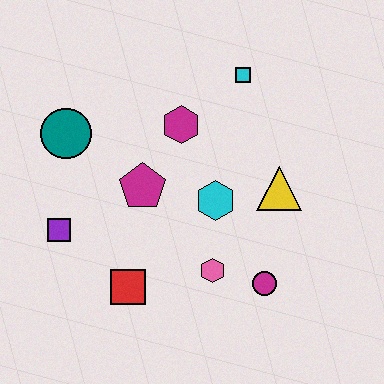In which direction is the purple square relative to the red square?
The purple square is to the left of the red square.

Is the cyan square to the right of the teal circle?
Yes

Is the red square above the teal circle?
No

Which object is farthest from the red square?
The cyan square is farthest from the red square.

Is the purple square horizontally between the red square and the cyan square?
No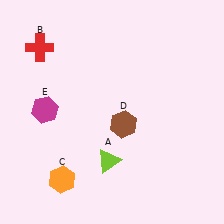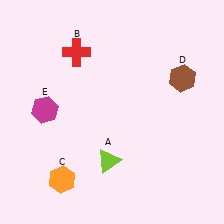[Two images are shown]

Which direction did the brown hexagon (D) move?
The brown hexagon (D) moved right.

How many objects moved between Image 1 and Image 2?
2 objects moved between the two images.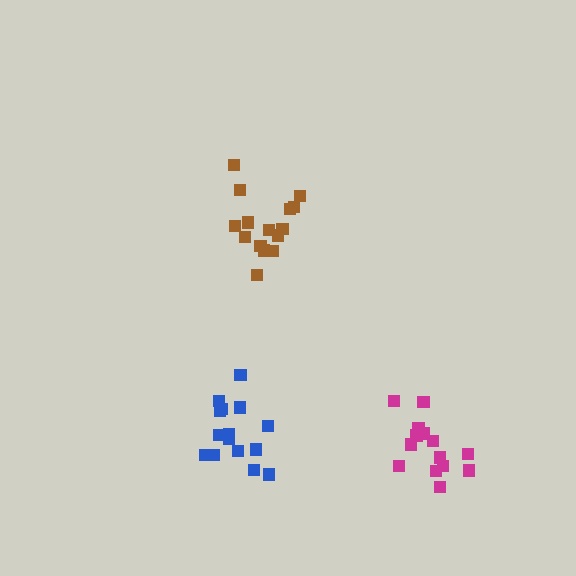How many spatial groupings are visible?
There are 3 spatial groupings.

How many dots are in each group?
Group 1: 15 dots, Group 2: 14 dots, Group 3: 15 dots (44 total).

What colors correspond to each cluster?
The clusters are colored: brown, magenta, blue.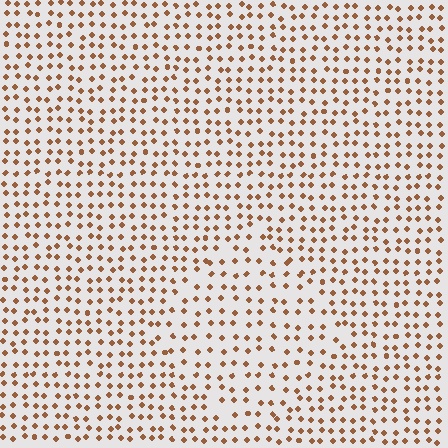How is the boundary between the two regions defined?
The boundary is defined by a change in element density (approximately 1.4x ratio). All elements are the same color, size, and shape.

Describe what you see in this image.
The image contains small brown elements arranged at two different densities. A diamond-shaped region is visible where the elements are less densely packed than the surrounding area.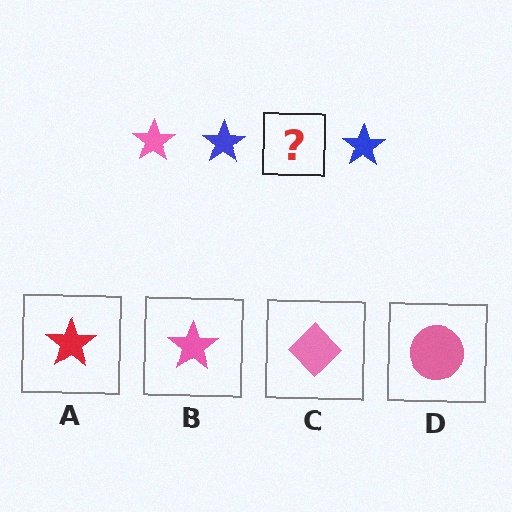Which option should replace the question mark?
Option B.